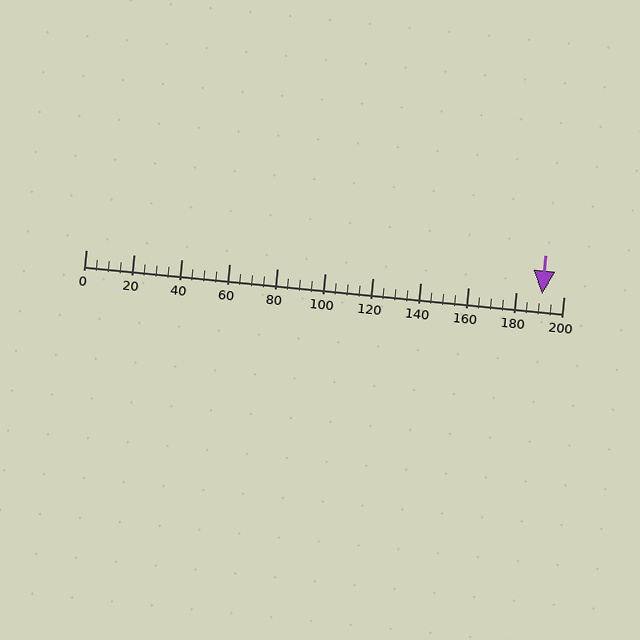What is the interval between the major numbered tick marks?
The major tick marks are spaced 20 units apart.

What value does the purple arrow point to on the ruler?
The purple arrow points to approximately 191.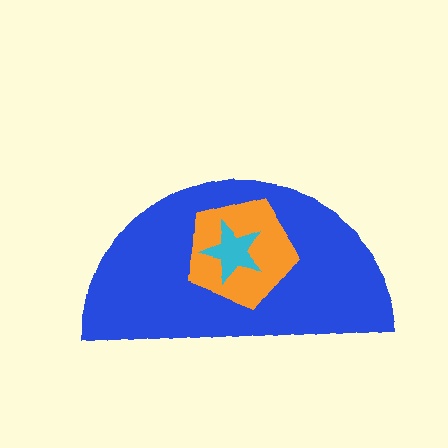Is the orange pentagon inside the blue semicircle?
Yes.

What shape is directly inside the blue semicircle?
The orange pentagon.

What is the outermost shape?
The blue semicircle.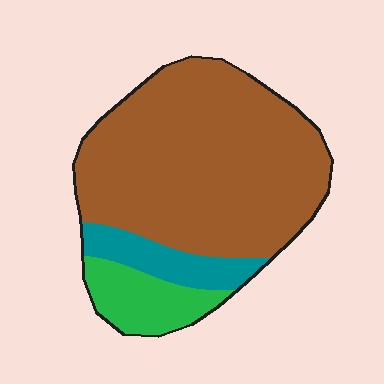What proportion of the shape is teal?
Teal covers 12% of the shape.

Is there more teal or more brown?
Brown.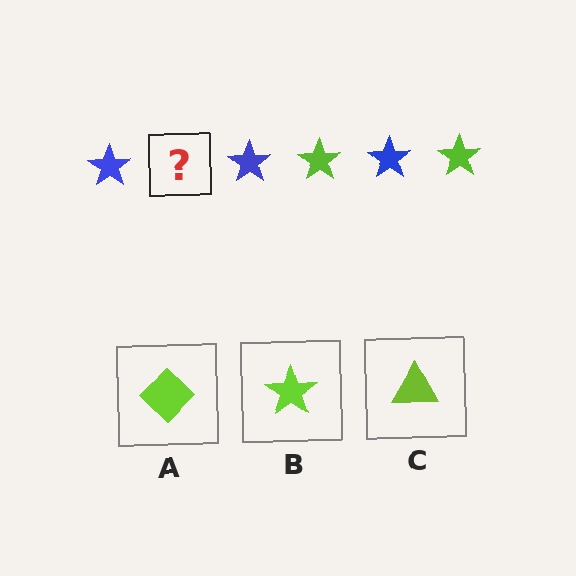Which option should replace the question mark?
Option B.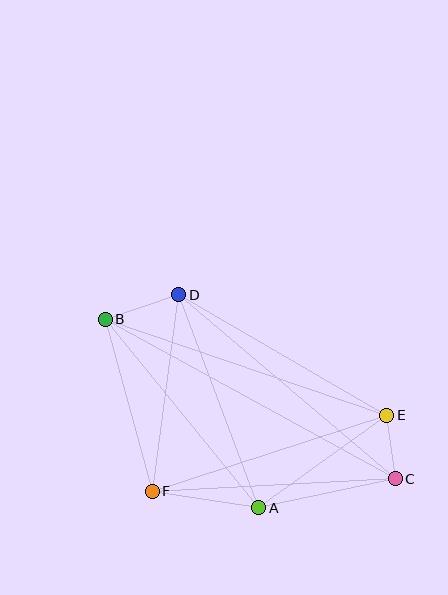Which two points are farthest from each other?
Points B and C are farthest from each other.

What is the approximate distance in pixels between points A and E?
The distance between A and E is approximately 158 pixels.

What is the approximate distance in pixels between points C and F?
The distance between C and F is approximately 243 pixels.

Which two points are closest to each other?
Points C and E are closest to each other.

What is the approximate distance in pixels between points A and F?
The distance between A and F is approximately 108 pixels.